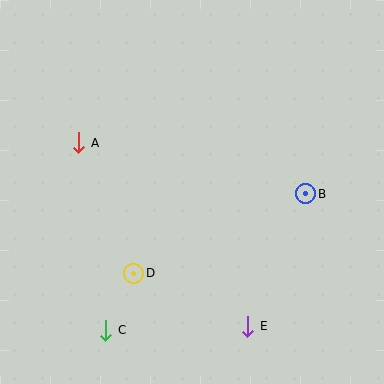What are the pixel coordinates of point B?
Point B is at (306, 194).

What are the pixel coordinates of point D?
Point D is at (134, 273).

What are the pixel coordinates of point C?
Point C is at (106, 330).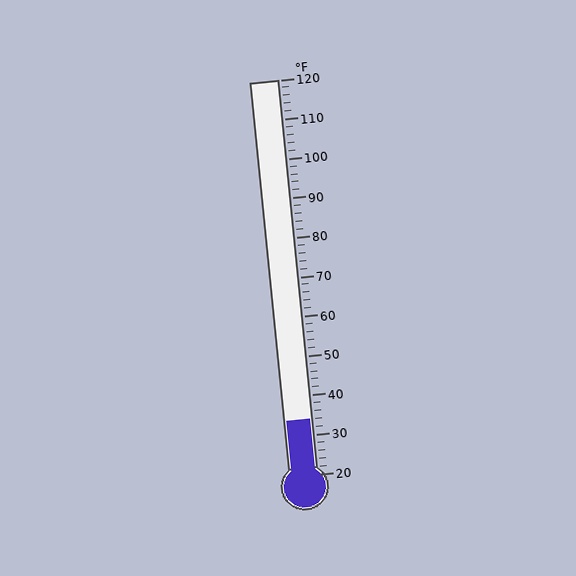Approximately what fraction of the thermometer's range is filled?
The thermometer is filled to approximately 15% of its range.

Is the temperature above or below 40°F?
The temperature is below 40°F.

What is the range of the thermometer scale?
The thermometer scale ranges from 20°F to 120°F.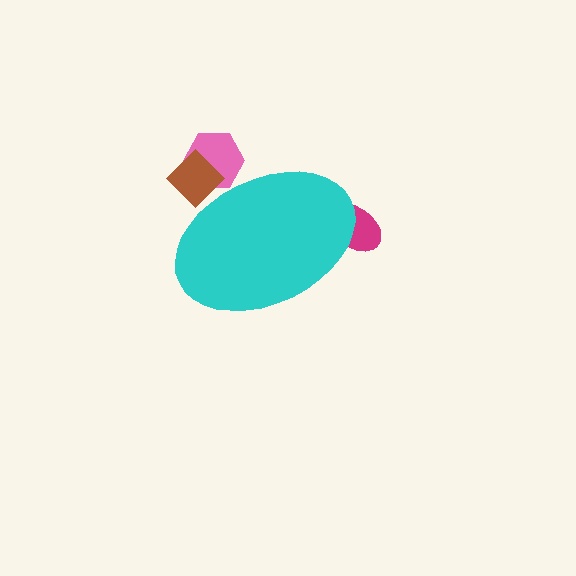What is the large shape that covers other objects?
A cyan ellipse.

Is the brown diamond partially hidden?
Yes, the brown diamond is partially hidden behind the cyan ellipse.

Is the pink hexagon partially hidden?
Yes, the pink hexagon is partially hidden behind the cyan ellipse.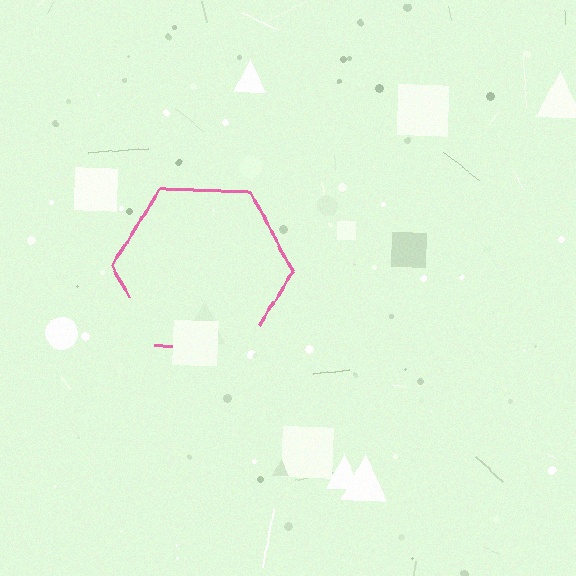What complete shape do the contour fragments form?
The contour fragments form a hexagon.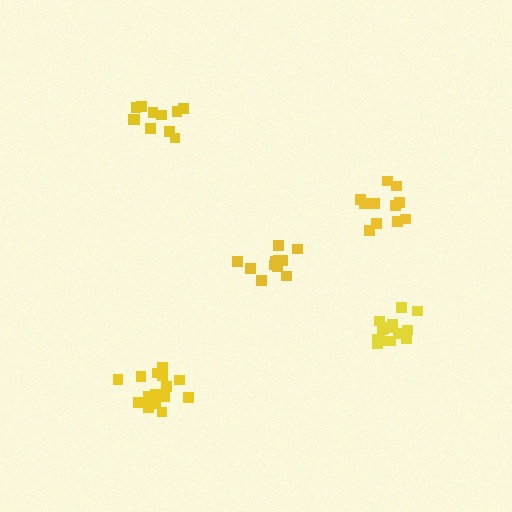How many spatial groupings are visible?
There are 5 spatial groupings.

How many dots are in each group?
Group 1: 11 dots, Group 2: 15 dots, Group 3: 16 dots, Group 4: 12 dots, Group 5: 11 dots (65 total).